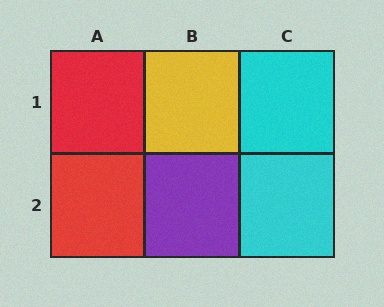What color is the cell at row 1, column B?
Yellow.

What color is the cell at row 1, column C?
Cyan.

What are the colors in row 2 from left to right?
Red, purple, cyan.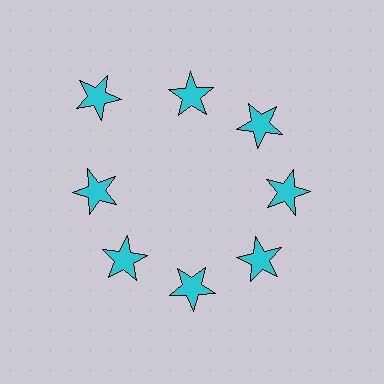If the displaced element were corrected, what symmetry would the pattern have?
It would have 8-fold rotational symmetry — the pattern would map onto itself every 45 degrees.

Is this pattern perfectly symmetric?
No. The 8 cyan stars are arranged in a ring, but one element near the 10 o'clock position is pushed outward from the center, breaking the 8-fold rotational symmetry.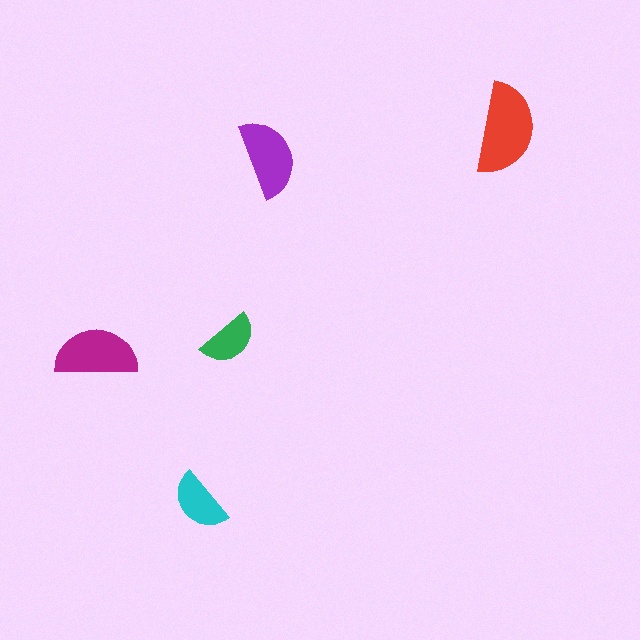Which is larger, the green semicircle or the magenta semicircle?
The magenta one.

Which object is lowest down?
The cyan semicircle is bottommost.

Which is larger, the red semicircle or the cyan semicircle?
The red one.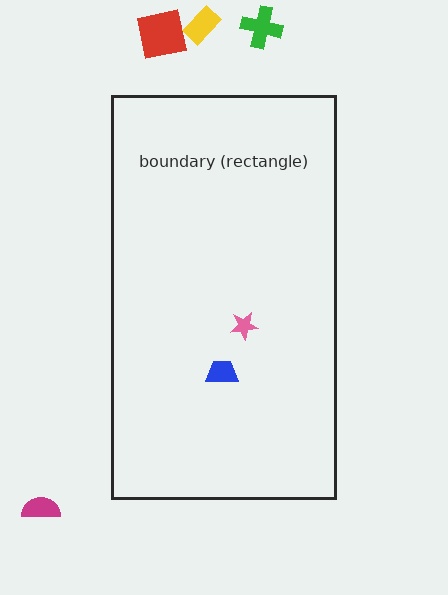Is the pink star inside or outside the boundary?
Inside.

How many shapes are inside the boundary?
2 inside, 4 outside.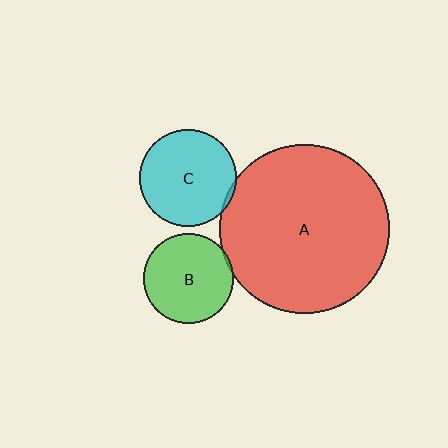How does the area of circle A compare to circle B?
Approximately 3.5 times.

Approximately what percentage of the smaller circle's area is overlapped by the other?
Approximately 5%.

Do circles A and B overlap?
Yes.